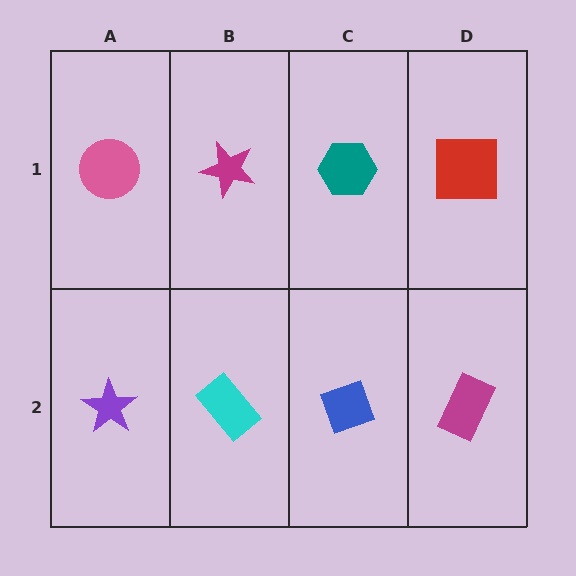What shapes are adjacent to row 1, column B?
A cyan rectangle (row 2, column B), a pink circle (row 1, column A), a teal hexagon (row 1, column C).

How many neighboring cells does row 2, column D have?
2.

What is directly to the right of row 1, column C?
A red square.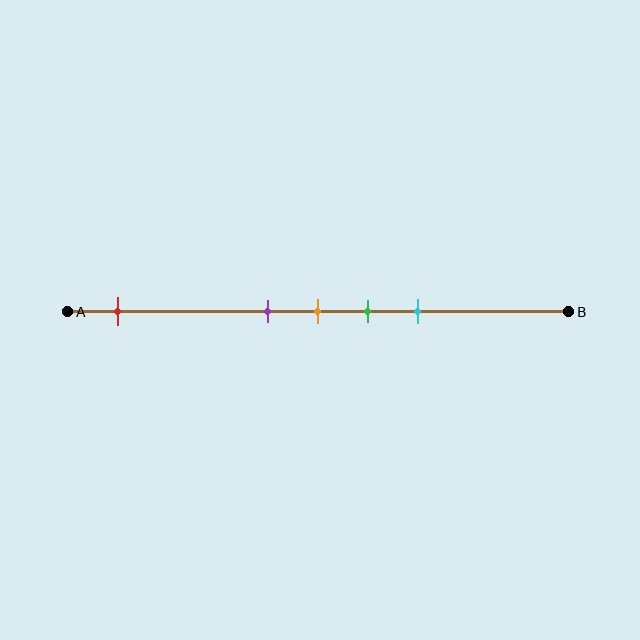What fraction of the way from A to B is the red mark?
The red mark is approximately 10% (0.1) of the way from A to B.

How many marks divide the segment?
There are 5 marks dividing the segment.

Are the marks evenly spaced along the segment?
No, the marks are not evenly spaced.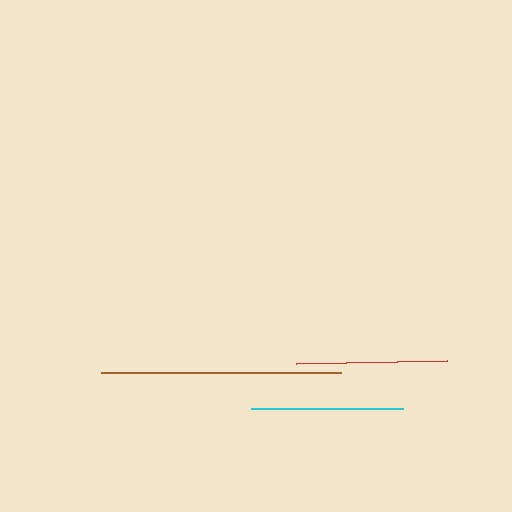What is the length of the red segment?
The red segment is approximately 151 pixels long.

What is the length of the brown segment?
The brown segment is approximately 240 pixels long.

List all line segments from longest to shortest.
From longest to shortest: brown, cyan, red.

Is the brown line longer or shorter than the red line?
The brown line is longer than the red line.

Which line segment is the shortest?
The red line is the shortest at approximately 151 pixels.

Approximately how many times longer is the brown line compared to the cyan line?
The brown line is approximately 1.6 times the length of the cyan line.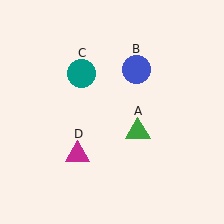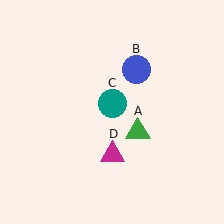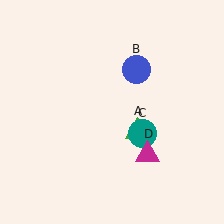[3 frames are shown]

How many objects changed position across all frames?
2 objects changed position: teal circle (object C), magenta triangle (object D).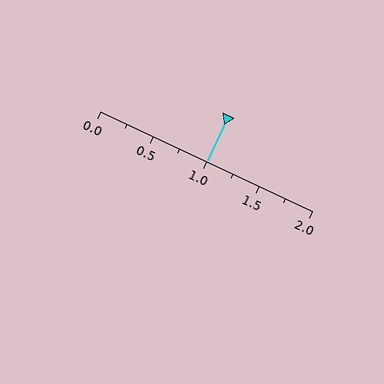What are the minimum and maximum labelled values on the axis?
The axis runs from 0.0 to 2.0.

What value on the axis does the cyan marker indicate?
The marker indicates approximately 1.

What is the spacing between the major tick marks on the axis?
The major ticks are spaced 0.5 apart.